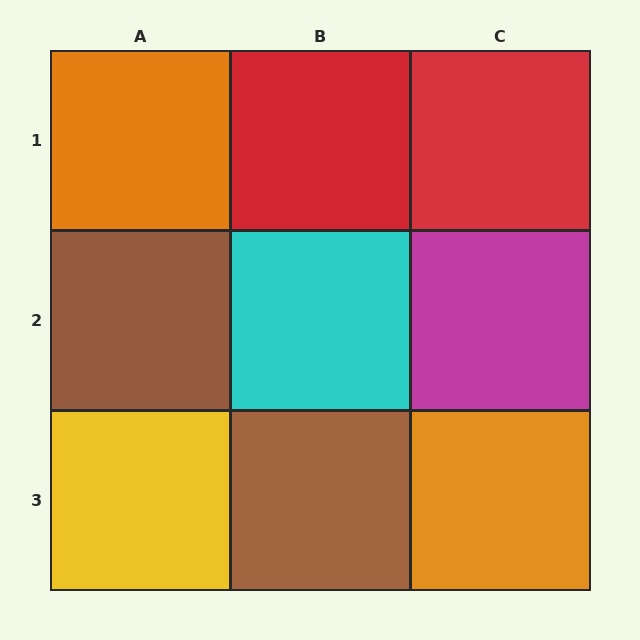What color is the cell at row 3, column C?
Orange.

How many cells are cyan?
1 cell is cyan.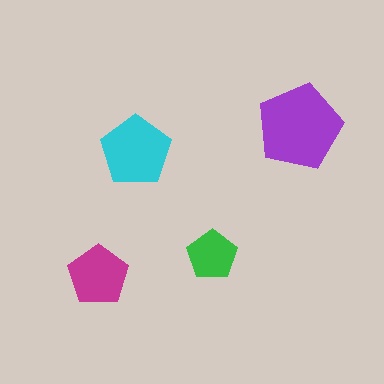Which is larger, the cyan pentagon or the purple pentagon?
The purple one.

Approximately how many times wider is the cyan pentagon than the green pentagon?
About 1.5 times wider.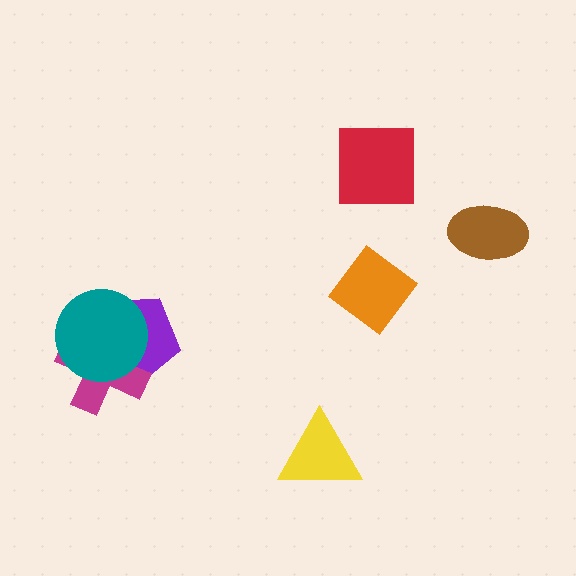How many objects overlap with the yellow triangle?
0 objects overlap with the yellow triangle.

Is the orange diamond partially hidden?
No, no other shape covers it.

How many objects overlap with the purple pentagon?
2 objects overlap with the purple pentagon.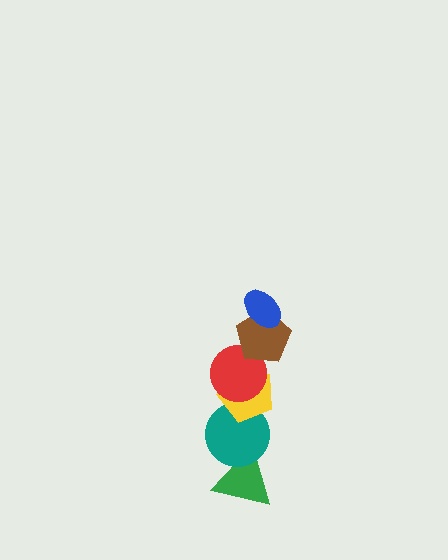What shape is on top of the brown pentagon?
The blue ellipse is on top of the brown pentagon.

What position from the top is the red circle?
The red circle is 3rd from the top.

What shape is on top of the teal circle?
The yellow pentagon is on top of the teal circle.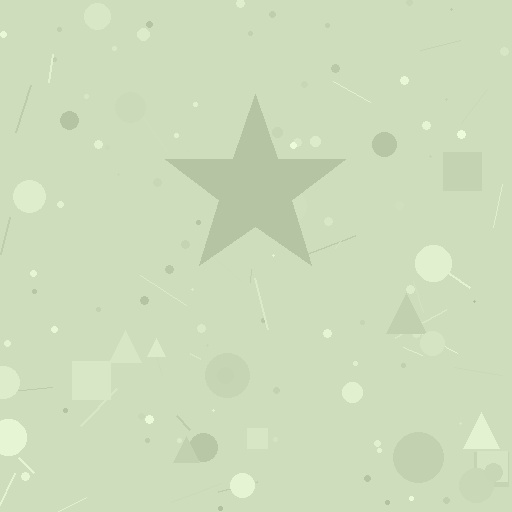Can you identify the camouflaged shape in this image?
The camouflaged shape is a star.